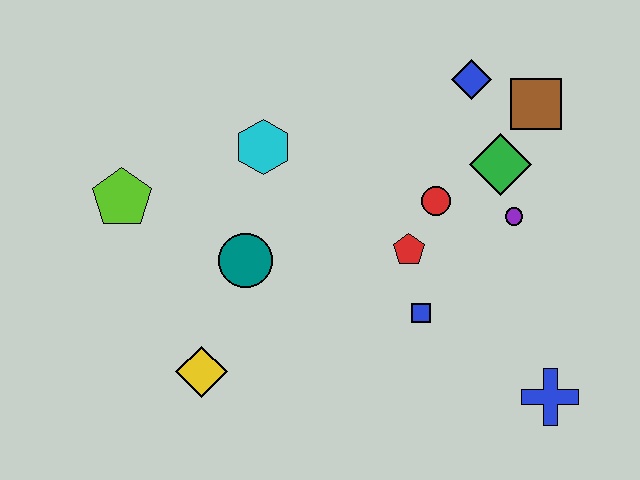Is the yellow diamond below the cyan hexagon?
Yes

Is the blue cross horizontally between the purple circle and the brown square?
No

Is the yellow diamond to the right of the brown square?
No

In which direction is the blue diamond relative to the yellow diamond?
The blue diamond is above the yellow diamond.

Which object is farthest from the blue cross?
The lime pentagon is farthest from the blue cross.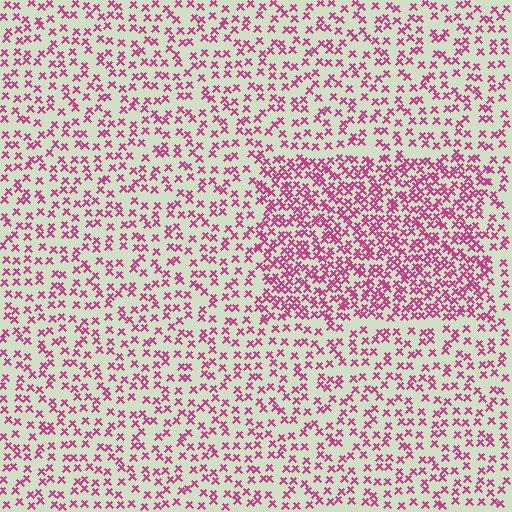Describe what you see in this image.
The image contains small magenta elements arranged at two different densities. A rectangle-shaped region is visible where the elements are more densely packed than the surrounding area.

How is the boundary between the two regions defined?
The boundary is defined by a change in element density (approximately 2.0x ratio). All elements are the same color, size, and shape.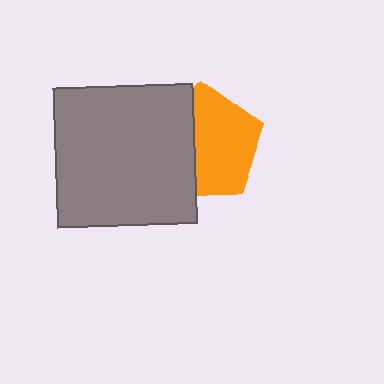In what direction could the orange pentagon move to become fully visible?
The orange pentagon could move right. That would shift it out from behind the gray square entirely.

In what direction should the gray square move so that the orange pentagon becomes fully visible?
The gray square should move left. That is the shortest direction to clear the overlap and leave the orange pentagon fully visible.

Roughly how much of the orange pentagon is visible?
About half of it is visible (roughly 59%).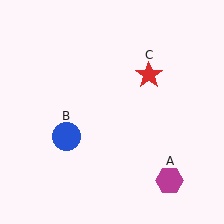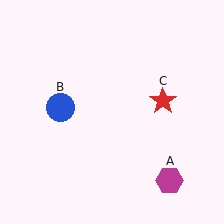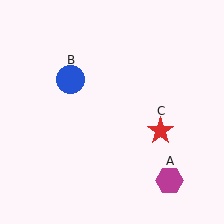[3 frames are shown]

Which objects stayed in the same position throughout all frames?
Magenta hexagon (object A) remained stationary.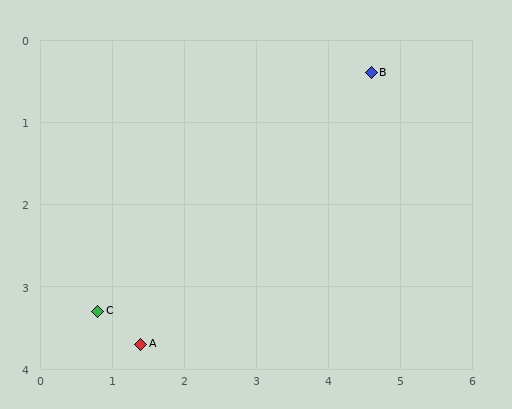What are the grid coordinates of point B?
Point B is at approximately (4.6, 0.4).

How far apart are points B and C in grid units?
Points B and C are about 4.8 grid units apart.